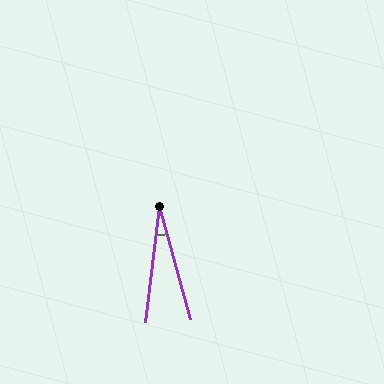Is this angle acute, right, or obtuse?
It is acute.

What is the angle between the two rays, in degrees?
Approximately 22 degrees.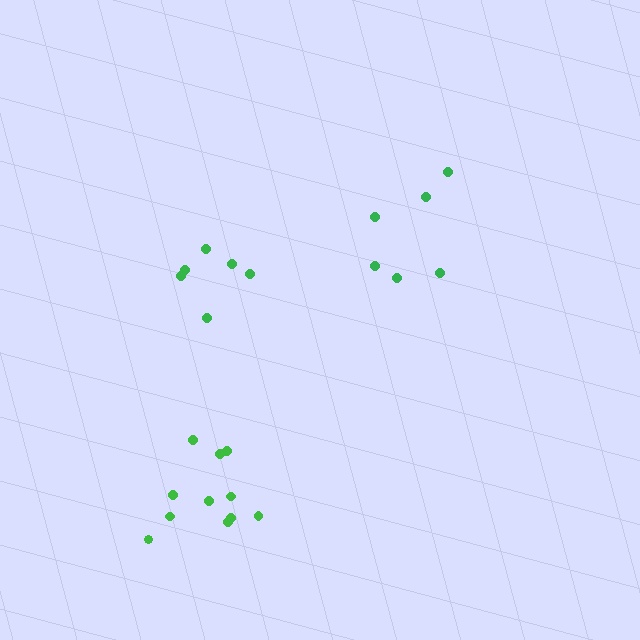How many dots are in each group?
Group 1: 11 dots, Group 2: 6 dots, Group 3: 6 dots (23 total).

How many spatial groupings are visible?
There are 3 spatial groupings.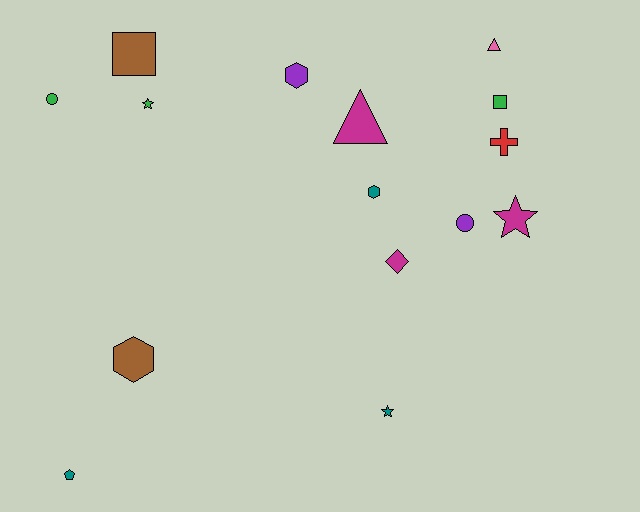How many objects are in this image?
There are 15 objects.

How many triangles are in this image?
There are 2 triangles.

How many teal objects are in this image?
There are 3 teal objects.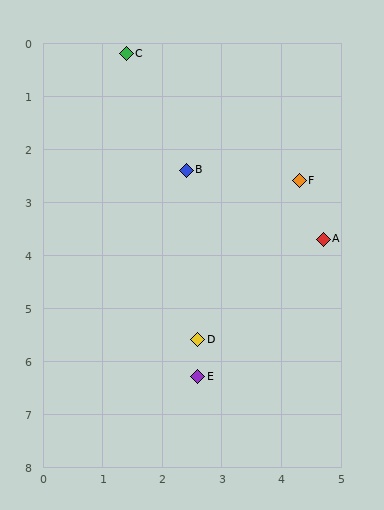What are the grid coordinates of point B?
Point B is at approximately (2.4, 2.4).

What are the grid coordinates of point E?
Point E is at approximately (2.6, 6.3).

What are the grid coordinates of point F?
Point F is at approximately (4.3, 2.6).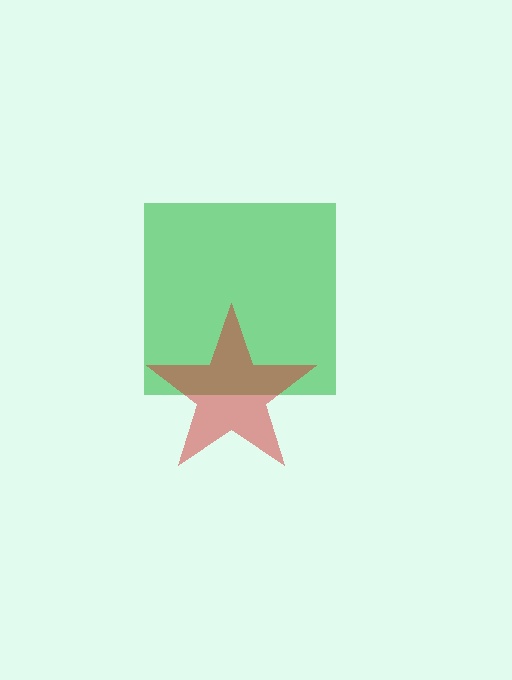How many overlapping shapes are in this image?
There are 2 overlapping shapes in the image.